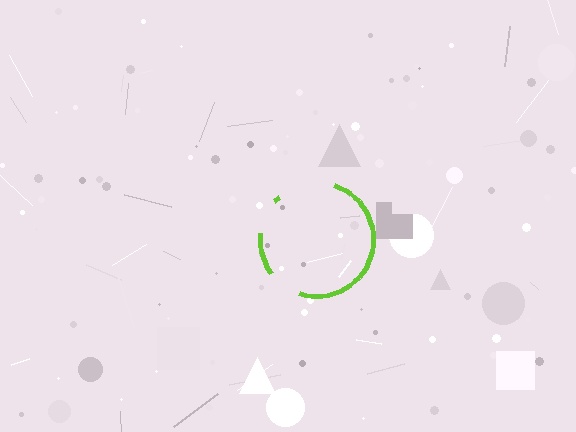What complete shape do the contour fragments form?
The contour fragments form a circle.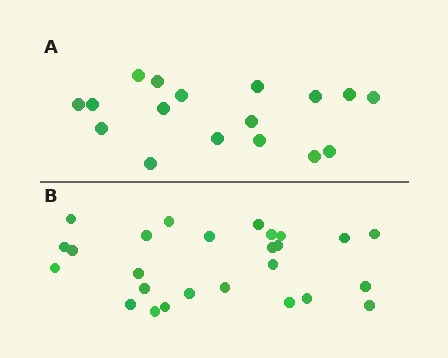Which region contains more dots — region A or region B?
Region B (the bottom region) has more dots.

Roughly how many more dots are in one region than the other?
Region B has roughly 8 or so more dots than region A.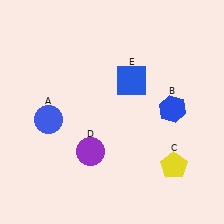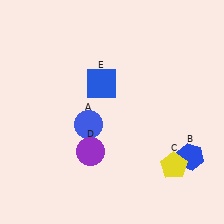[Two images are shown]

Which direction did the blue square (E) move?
The blue square (E) moved left.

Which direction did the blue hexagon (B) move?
The blue hexagon (B) moved down.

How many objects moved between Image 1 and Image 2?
3 objects moved between the two images.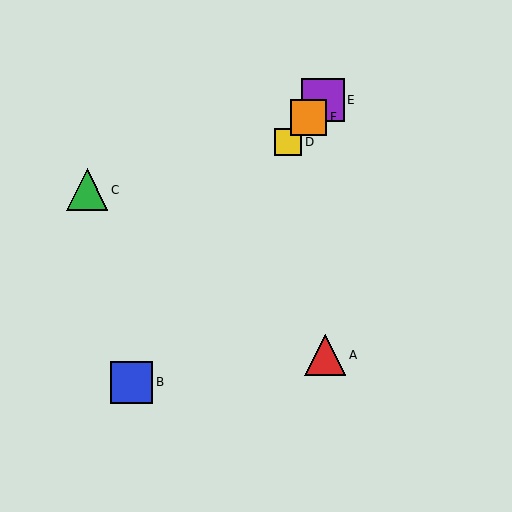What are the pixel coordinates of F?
Object F is at (309, 117).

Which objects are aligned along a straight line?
Objects D, E, F are aligned along a straight line.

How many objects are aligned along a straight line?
3 objects (D, E, F) are aligned along a straight line.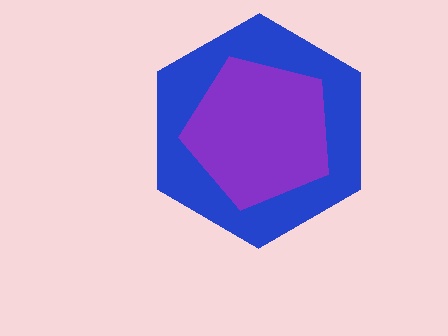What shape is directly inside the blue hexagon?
The purple pentagon.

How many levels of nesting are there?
2.